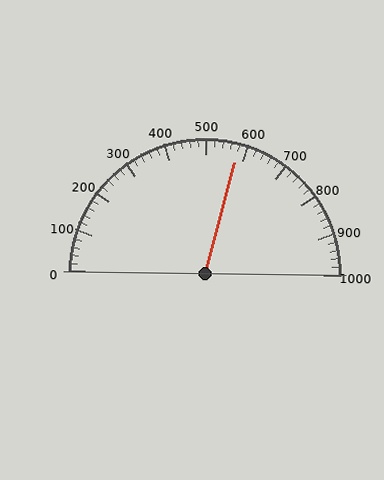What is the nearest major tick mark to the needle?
The nearest major tick mark is 600.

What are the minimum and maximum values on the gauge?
The gauge ranges from 0 to 1000.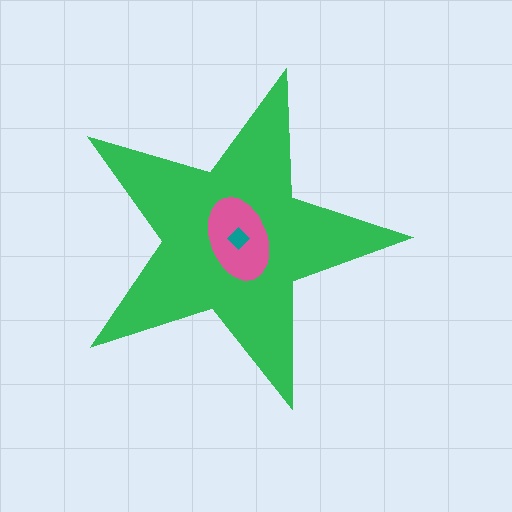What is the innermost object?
The teal diamond.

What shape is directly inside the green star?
The pink ellipse.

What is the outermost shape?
The green star.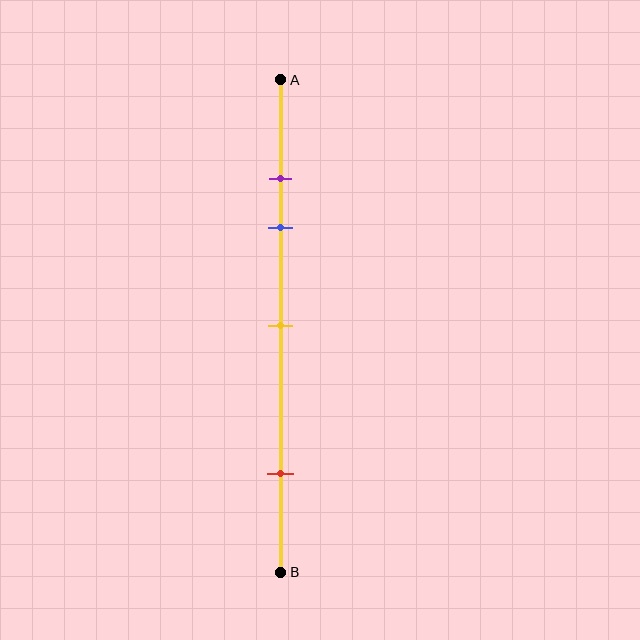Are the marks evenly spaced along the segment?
No, the marks are not evenly spaced.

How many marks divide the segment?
There are 4 marks dividing the segment.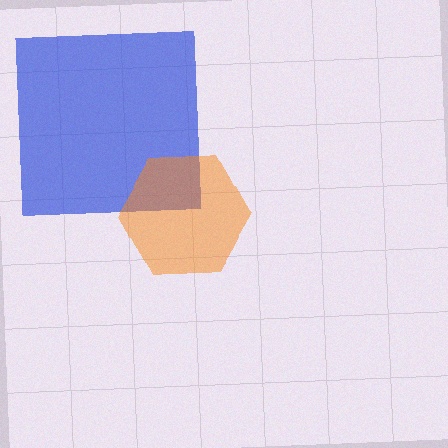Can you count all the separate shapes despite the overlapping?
Yes, there are 2 separate shapes.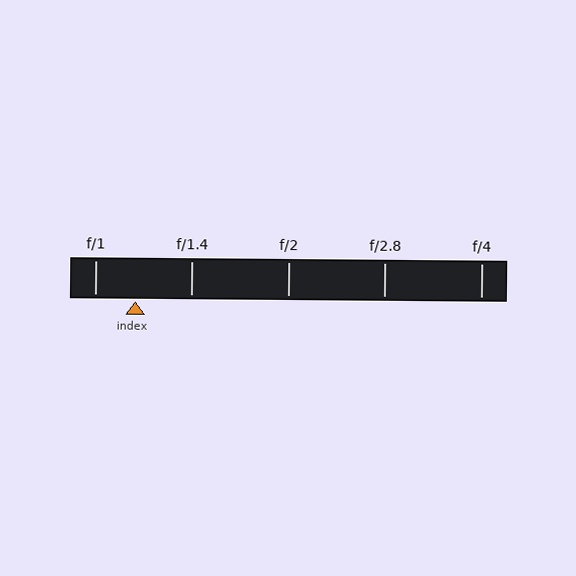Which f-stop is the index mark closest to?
The index mark is closest to f/1.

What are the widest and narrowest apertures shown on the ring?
The widest aperture shown is f/1 and the narrowest is f/4.